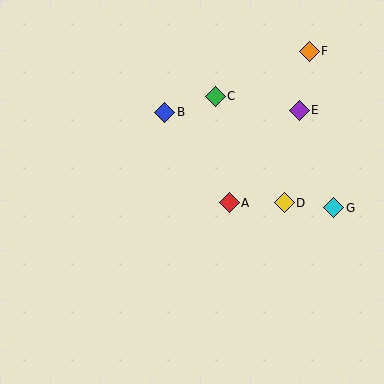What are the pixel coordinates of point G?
Point G is at (334, 208).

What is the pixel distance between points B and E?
The distance between B and E is 135 pixels.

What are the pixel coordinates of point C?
Point C is at (215, 96).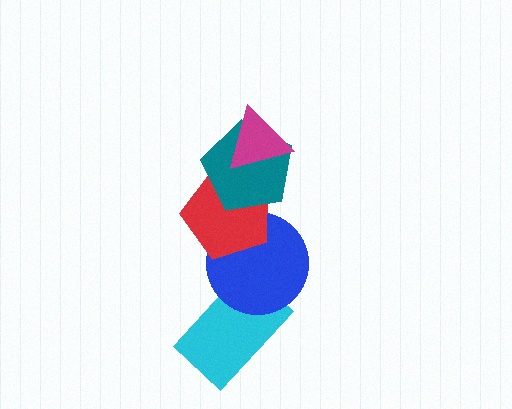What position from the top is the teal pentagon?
The teal pentagon is 2nd from the top.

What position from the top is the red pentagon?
The red pentagon is 3rd from the top.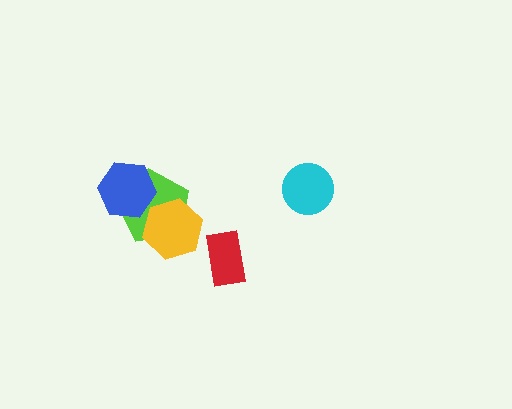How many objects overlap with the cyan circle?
0 objects overlap with the cyan circle.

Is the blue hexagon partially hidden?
No, no other shape covers it.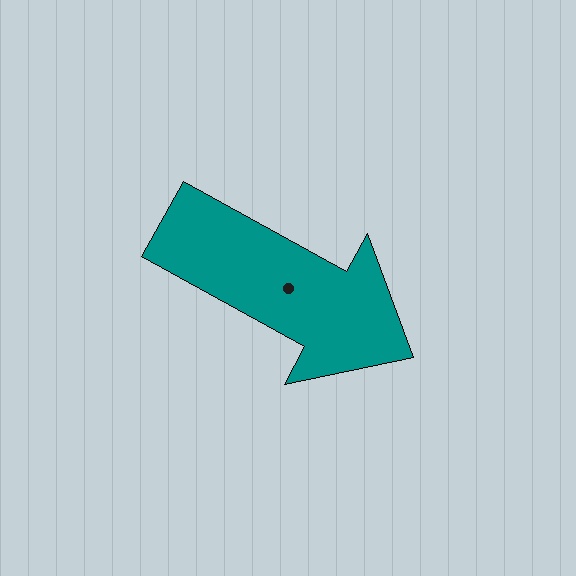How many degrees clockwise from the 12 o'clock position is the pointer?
Approximately 119 degrees.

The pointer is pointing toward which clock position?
Roughly 4 o'clock.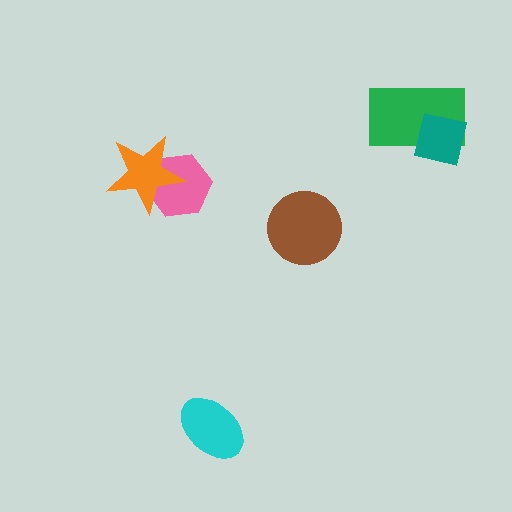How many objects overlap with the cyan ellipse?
0 objects overlap with the cyan ellipse.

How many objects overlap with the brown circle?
0 objects overlap with the brown circle.